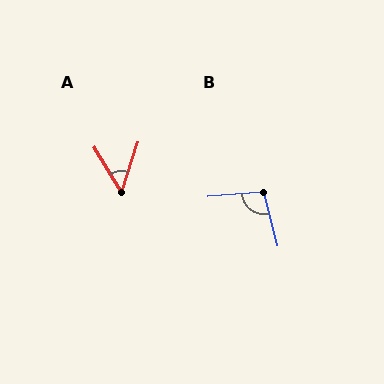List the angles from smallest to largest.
A (49°), B (100°).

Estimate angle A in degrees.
Approximately 49 degrees.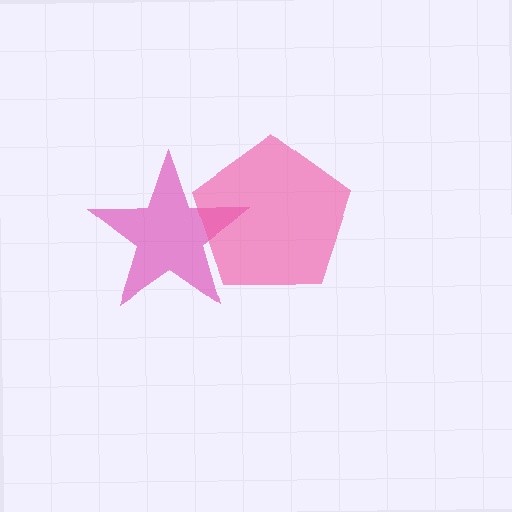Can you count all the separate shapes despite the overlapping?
Yes, there are 2 separate shapes.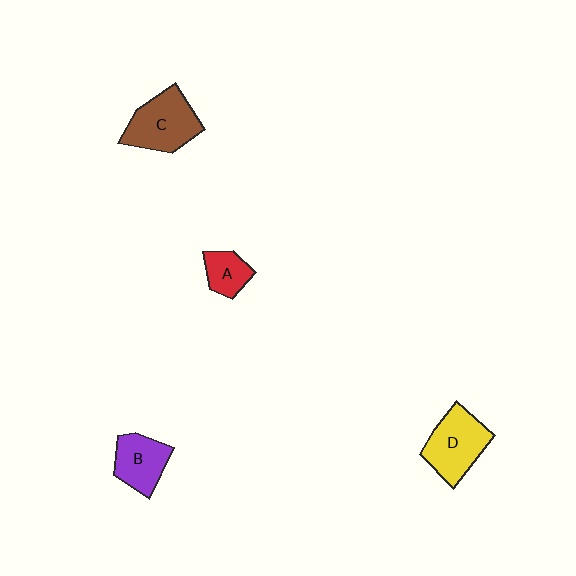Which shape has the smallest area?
Shape A (red).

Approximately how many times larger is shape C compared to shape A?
Approximately 2.0 times.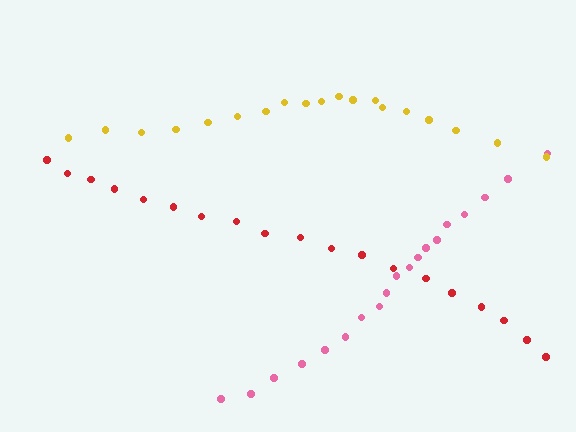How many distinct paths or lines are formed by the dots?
There are 3 distinct paths.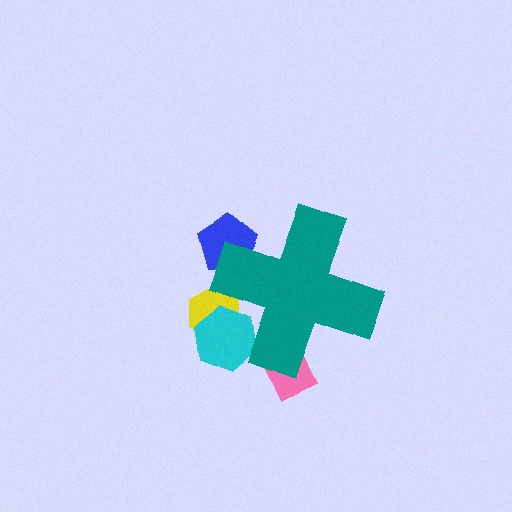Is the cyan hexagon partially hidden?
Yes, the cyan hexagon is partially hidden behind the teal cross.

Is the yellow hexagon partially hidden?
Yes, the yellow hexagon is partially hidden behind the teal cross.